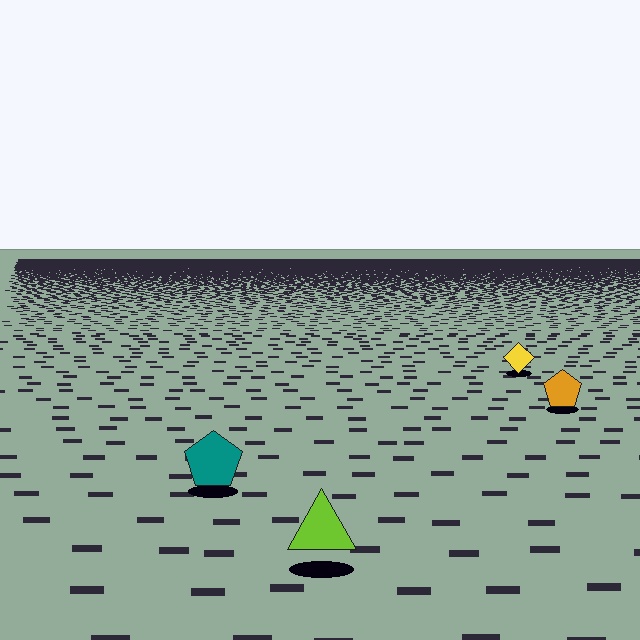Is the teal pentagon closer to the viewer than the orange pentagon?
Yes. The teal pentagon is closer — you can tell from the texture gradient: the ground texture is coarser near it.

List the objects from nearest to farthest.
From nearest to farthest: the lime triangle, the teal pentagon, the orange pentagon, the yellow diamond.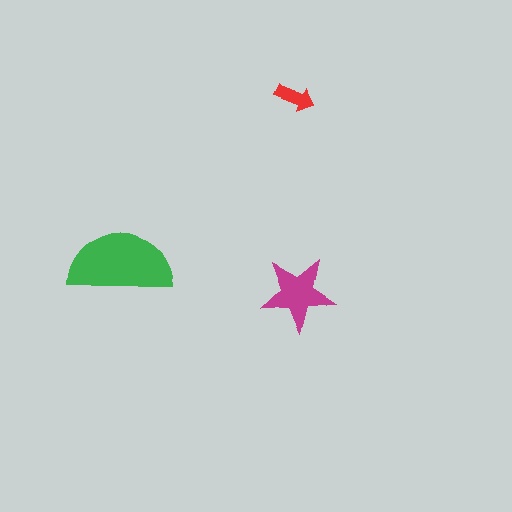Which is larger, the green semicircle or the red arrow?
The green semicircle.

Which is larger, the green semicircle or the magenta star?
The green semicircle.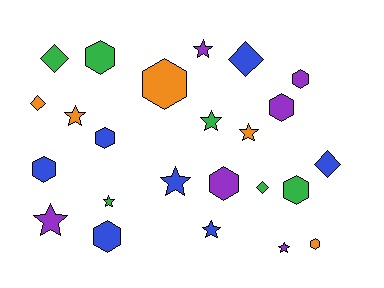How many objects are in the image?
There are 24 objects.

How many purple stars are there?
There are 3 purple stars.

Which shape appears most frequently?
Hexagon, with 10 objects.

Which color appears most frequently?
Blue, with 7 objects.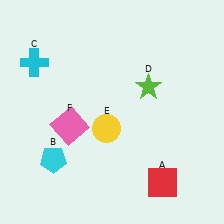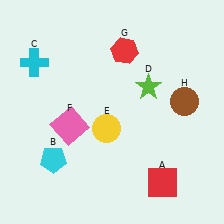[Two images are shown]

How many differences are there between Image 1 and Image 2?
There are 2 differences between the two images.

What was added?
A red hexagon (G), a brown circle (H) were added in Image 2.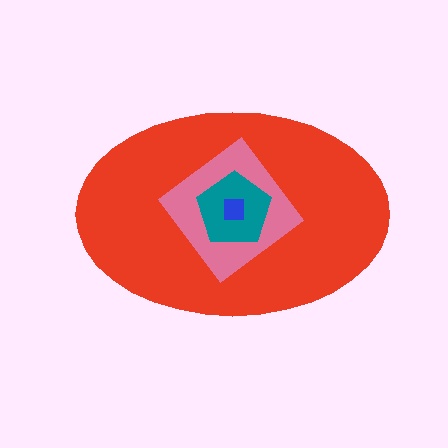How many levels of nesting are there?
4.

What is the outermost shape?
The red ellipse.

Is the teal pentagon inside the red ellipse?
Yes.